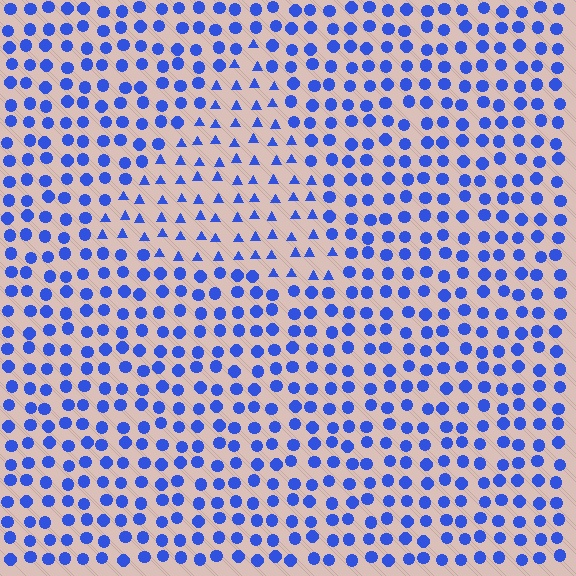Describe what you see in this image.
The image is filled with small blue elements arranged in a uniform grid. A triangle-shaped region contains triangles, while the surrounding area contains circles. The boundary is defined purely by the change in element shape.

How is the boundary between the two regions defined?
The boundary is defined by a change in element shape: triangles inside vs. circles outside. All elements share the same color and spacing.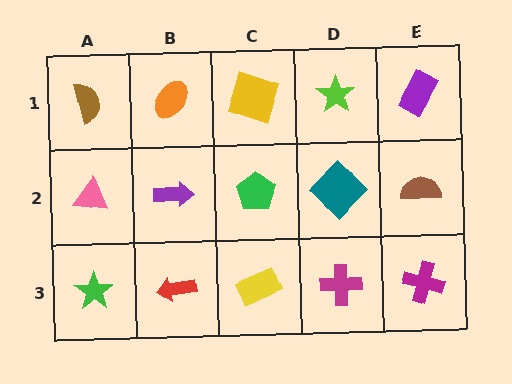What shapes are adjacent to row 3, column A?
A pink triangle (row 2, column A), a red arrow (row 3, column B).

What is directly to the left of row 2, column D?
A green pentagon.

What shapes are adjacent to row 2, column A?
A brown semicircle (row 1, column A), a green star (row 3, column A), a purple arrow (row 2, column B).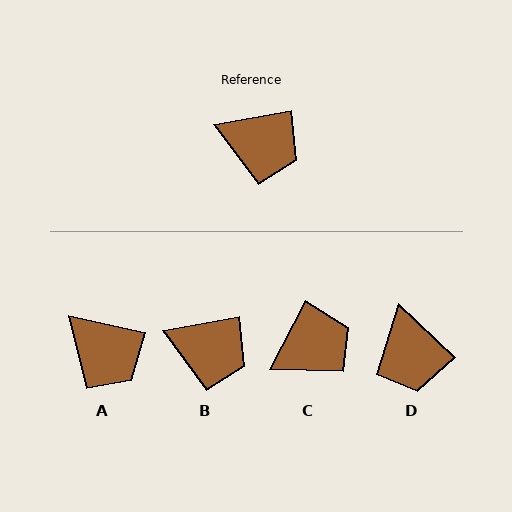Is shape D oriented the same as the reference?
No, it is off by about 54 degrees.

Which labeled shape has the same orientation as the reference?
B.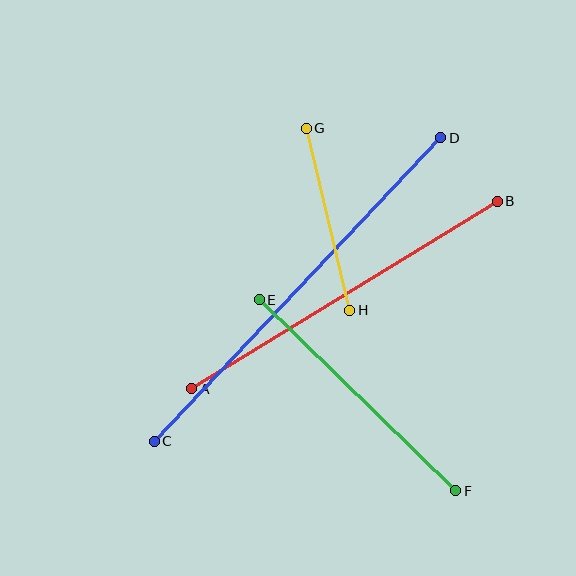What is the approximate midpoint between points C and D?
The midpoint is at approximately (297, 290) pixels.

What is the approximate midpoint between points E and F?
The midpoint is at approximately (357, 395) pixels.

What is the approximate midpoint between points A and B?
The midpoint is at approximately (344, 295) pixels.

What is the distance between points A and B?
The distance is approximately 358 pixels.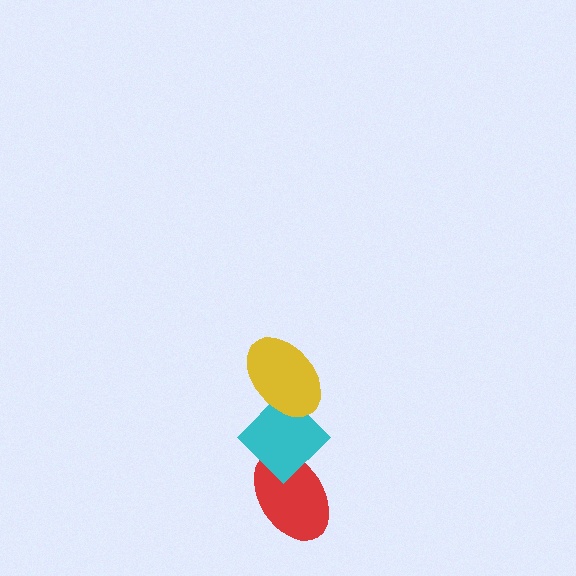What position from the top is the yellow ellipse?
The yellow ellipse is 1st from the top.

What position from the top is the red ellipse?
The red ellipse is 3rd from the top.